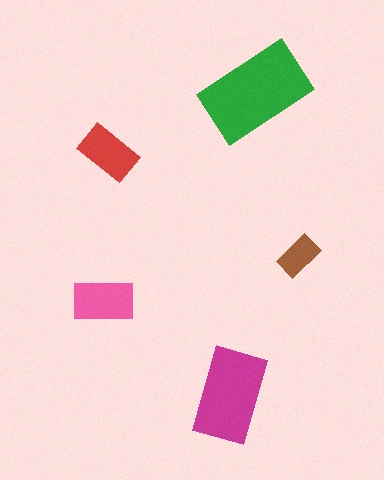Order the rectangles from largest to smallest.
the green one, the magenta one, the pink one, the red one, the brown one.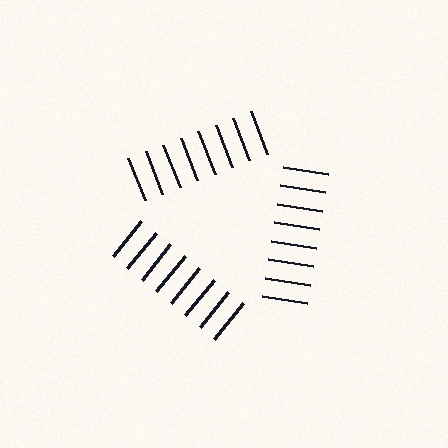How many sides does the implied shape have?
3 sides — the line-ends trace a triangle.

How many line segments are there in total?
24 — 8 along each of the 3 edges.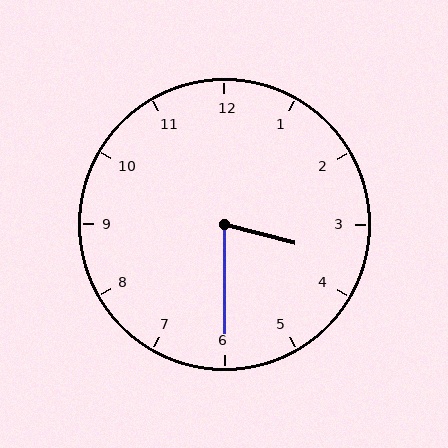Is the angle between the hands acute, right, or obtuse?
It is acute.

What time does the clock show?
3:30.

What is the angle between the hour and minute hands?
Approximately 75 degrees.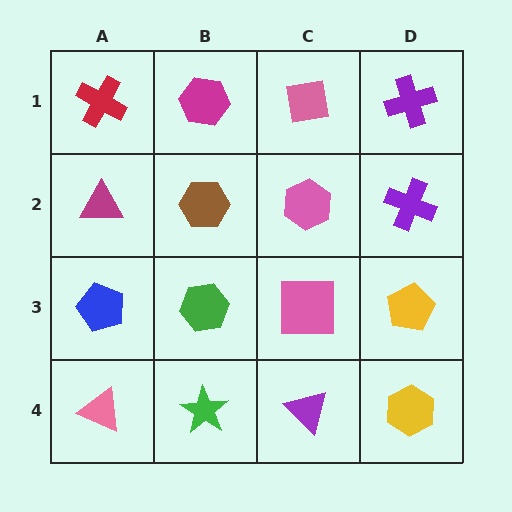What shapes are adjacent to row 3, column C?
A pink hexagon (row 2, column C), a purple triangle (row 4, column C), a green hexagon (row 3, column B), a yellow pentagon (row 3, column D).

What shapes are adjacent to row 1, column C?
A pink hexagon (row 2, column C), a magenta hexagon (row 1, column B), a purple cross (row 1, column D).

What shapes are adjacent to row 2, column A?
A red cross (row 1, column A), a blue pentagon (row 3, column A), a brown hexagon (row 2, column B).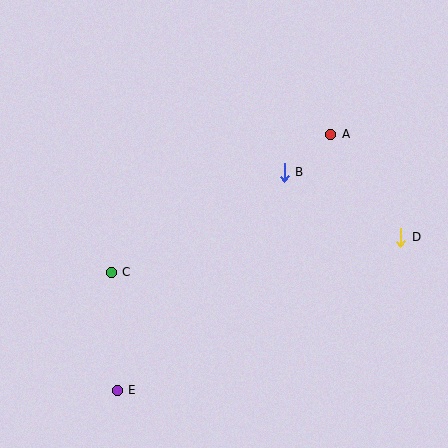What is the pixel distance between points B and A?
The distance between B and A is 60 pixels.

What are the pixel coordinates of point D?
Point D is at (401, 237).